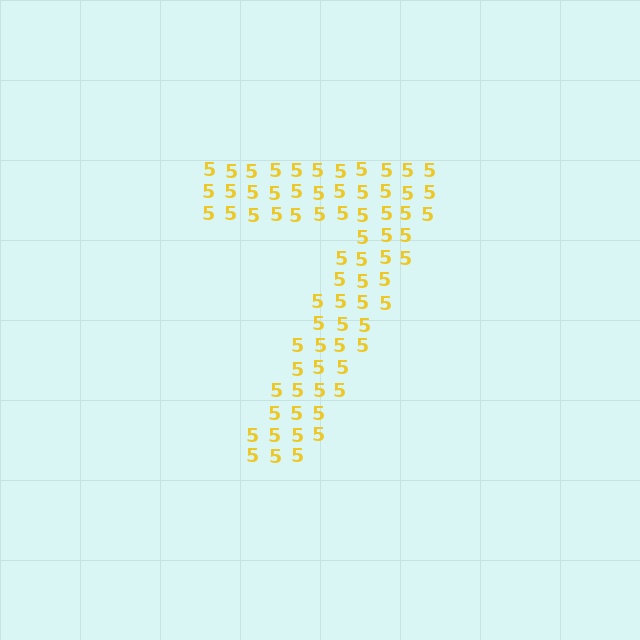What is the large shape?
The large shape is the digit 7.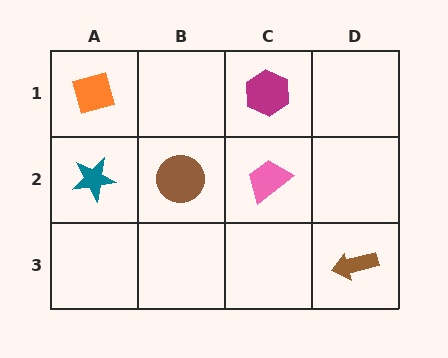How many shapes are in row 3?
1 shape.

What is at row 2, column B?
A brown circle.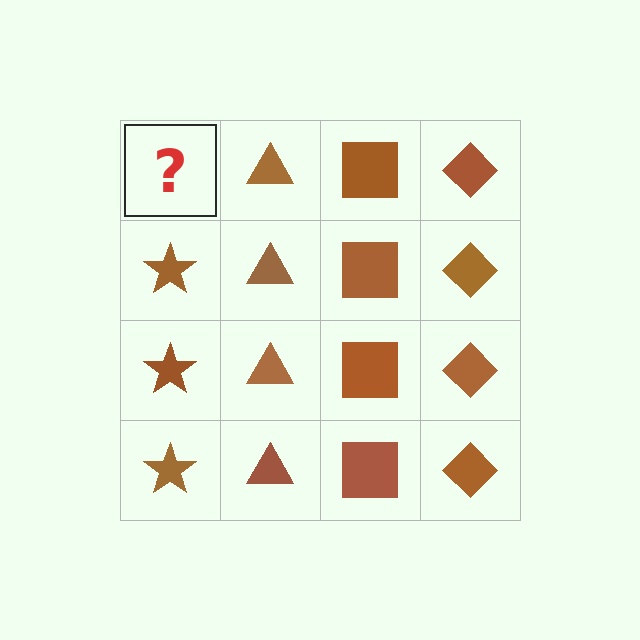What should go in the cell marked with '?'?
The missing cell should contain a brown star.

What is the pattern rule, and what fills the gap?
The rule is that each column has a consistent shape. The gap should be filled with a brown star.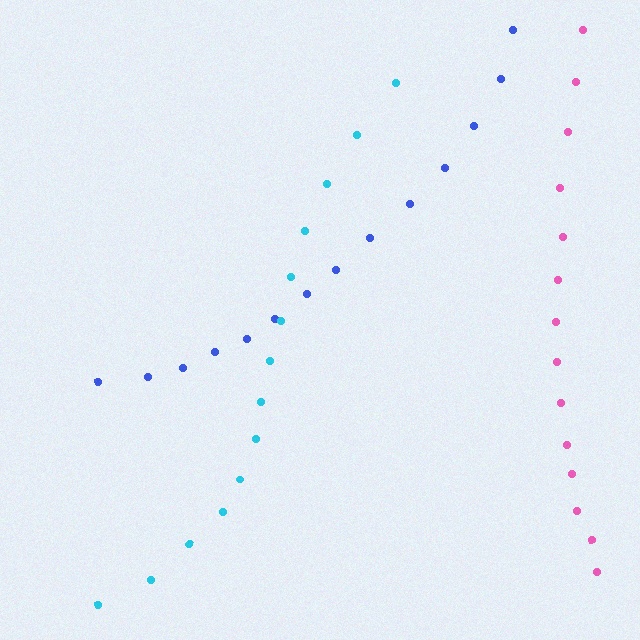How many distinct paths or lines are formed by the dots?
There are 3 distinct paths.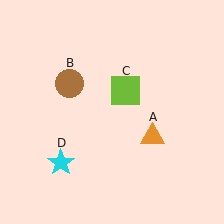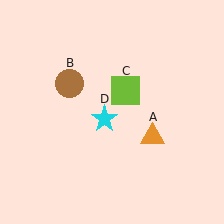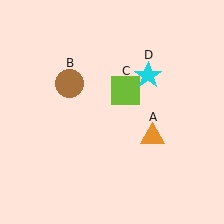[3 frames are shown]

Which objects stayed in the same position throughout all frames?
Orange triangle (object A) and brown circle (object B) and lime square (object C) remained stationary.